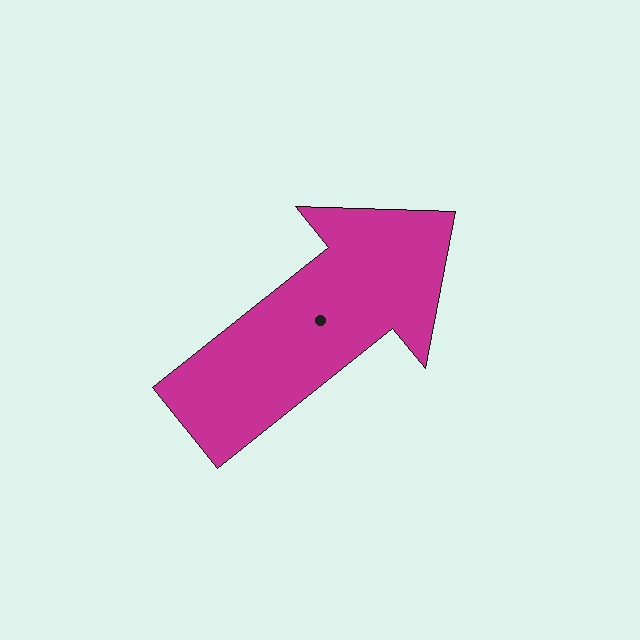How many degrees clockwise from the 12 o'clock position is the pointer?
Approximately 51 degrees.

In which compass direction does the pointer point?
Northeast.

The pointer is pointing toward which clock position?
Roughly 2 o'clock.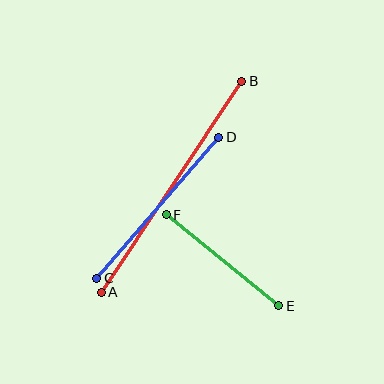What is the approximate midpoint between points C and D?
The midpoint is at approximately (158, 208) pixels.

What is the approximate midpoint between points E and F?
The midpoint is at approximately (222, 260) pixels.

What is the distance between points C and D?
The distance is approximately 186 pixels.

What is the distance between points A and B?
The distance is approximately 254 pixels.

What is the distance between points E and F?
The distance is approximately 145 pixels.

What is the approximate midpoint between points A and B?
The midpoint is at approximately (172, 187) pixels.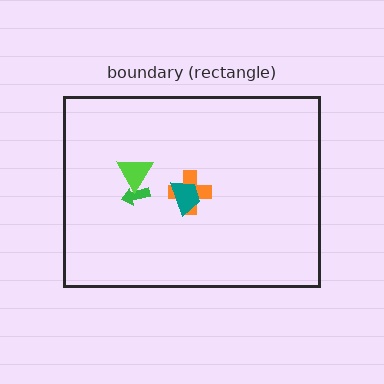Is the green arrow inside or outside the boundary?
Inside.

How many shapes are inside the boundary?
4 inside, 0 outside.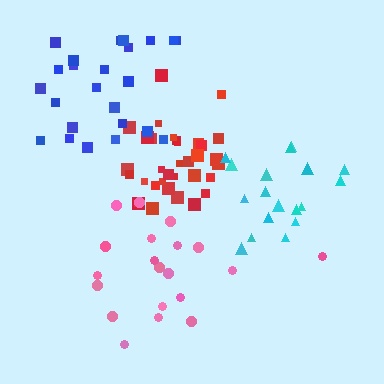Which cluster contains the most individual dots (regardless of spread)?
Red (34).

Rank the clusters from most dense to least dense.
red, cyan, blue, pink.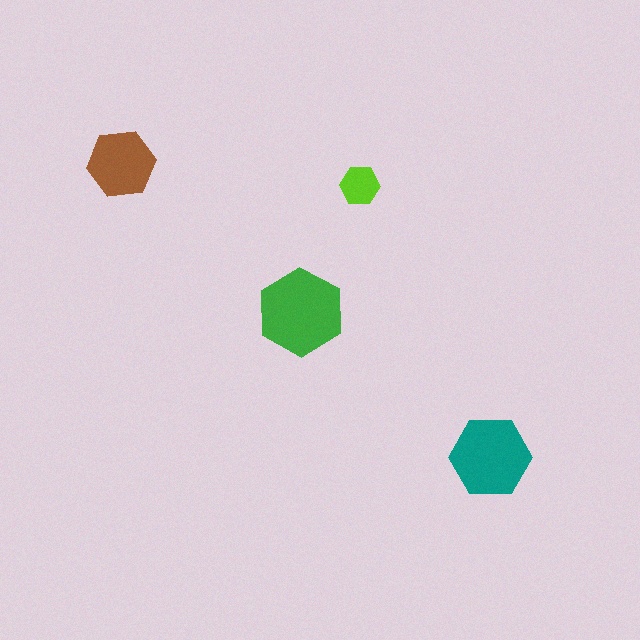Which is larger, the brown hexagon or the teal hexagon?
The teal one.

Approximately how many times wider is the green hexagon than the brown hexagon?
About 1.5 times wider.